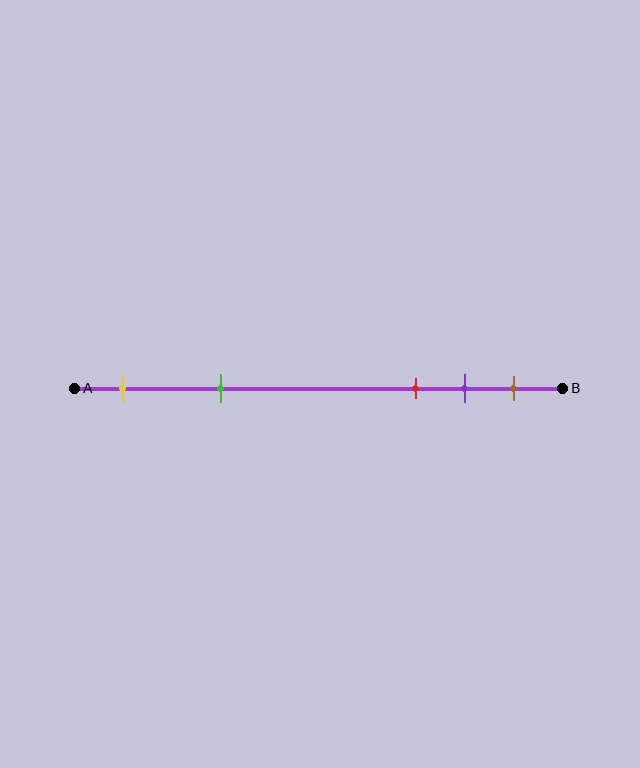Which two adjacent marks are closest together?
The purple and brown marks are the closest adjacent pair.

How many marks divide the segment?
There are 5 marks dividing the segment.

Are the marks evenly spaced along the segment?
No, the marks are not evenly spaced.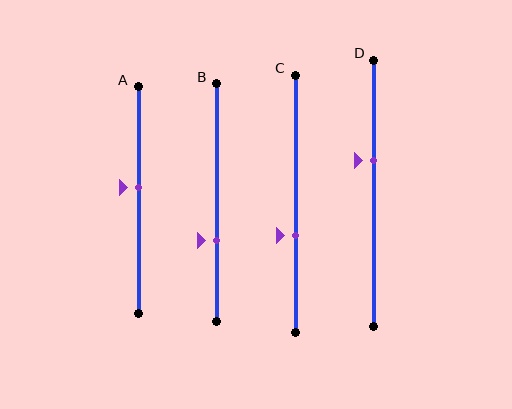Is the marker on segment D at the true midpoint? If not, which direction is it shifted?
No, the marker on segment D is shifted upward by about 12% of the segment length.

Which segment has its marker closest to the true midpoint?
Segment A has its marker closest to the true midpoint.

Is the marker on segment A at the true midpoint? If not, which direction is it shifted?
No, the marker on segment A is shifted upward by about 5% of the segment length.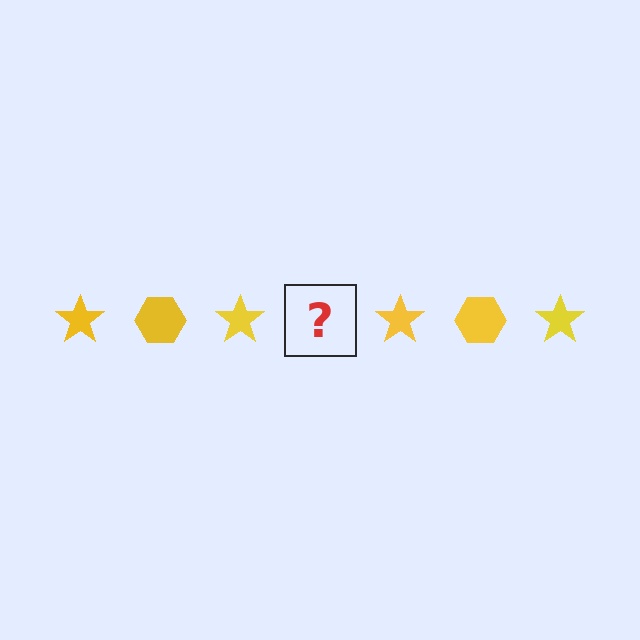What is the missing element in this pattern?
The missing element is a yellow hexagon.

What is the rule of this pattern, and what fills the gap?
The rule is that the pattern cycles through star, hexagon shapes in yellow. The gap should be filled with a yellow hexagon.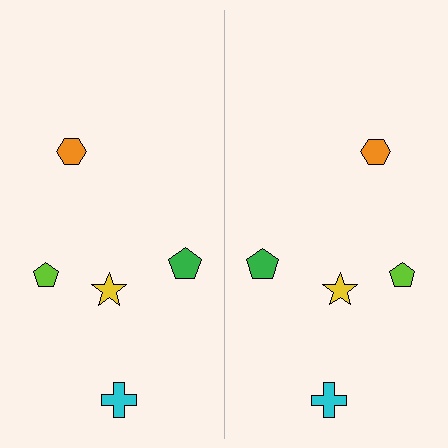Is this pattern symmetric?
Yes, this pattern has bilateral (reflection) symmetry.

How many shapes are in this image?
There are 10 shapes in this image.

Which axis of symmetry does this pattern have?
The pattern has a vertical axis of symmetry running through the center of the image.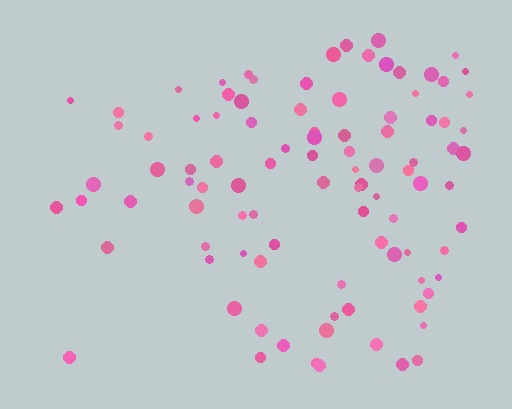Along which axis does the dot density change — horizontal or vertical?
Horizontal.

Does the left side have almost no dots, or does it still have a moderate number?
Still a moderate number, just noticeably fewer than the right.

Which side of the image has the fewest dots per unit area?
The left.